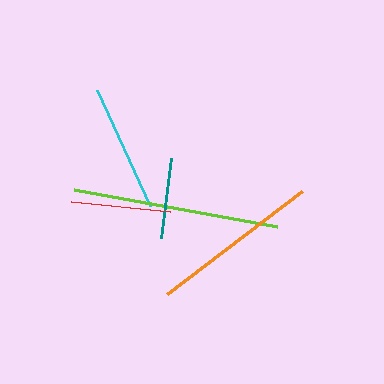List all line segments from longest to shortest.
From longest to shortest: lime, orange, cyan, red, teal.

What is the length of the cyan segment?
The cyan segment is approximately 127 pixels long.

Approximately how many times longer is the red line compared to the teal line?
The red line is approximately 1.2 times the length of the teal line.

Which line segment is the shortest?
The teal line is the shortest at approximately 81 pixels.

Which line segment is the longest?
The lime line is the longest at approximately 206 pixels.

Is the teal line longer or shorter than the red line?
The red line is longer than the teal line.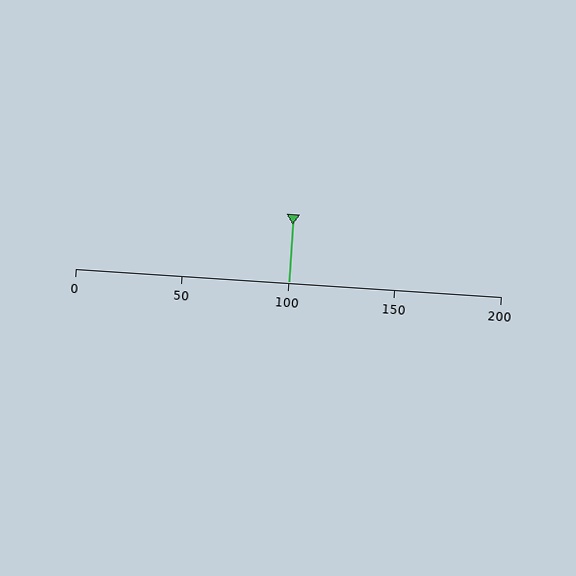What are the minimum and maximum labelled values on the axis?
The axis runs from 0 to 200.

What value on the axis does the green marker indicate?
The marker indicates approximately 100.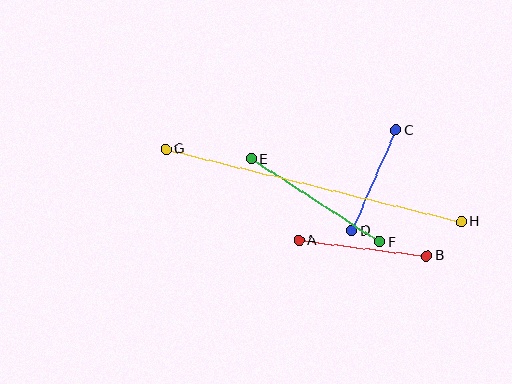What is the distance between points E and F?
The distance is approximately 153 pixels.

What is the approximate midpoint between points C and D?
The midpoint is at approximately (374, 180) pixels.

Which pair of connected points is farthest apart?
Points G and H are farthest apart.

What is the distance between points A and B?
The distance is approximately 129 pixels.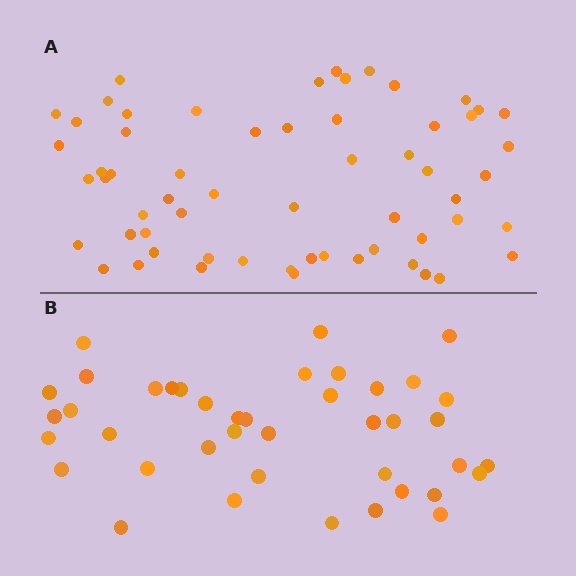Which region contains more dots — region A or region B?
Region A (the top region) has more dots.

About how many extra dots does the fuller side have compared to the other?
Region A has approximately 20 more dots than region B.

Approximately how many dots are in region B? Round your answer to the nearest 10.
About 40 dots. (The exact count is 41, which rounds to 40.)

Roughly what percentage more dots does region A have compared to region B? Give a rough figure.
About 45% more.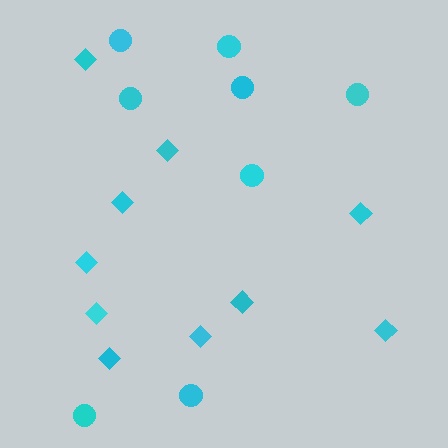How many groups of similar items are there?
There are 2 groups: one group of diamonds (10) and one group of circles (8).